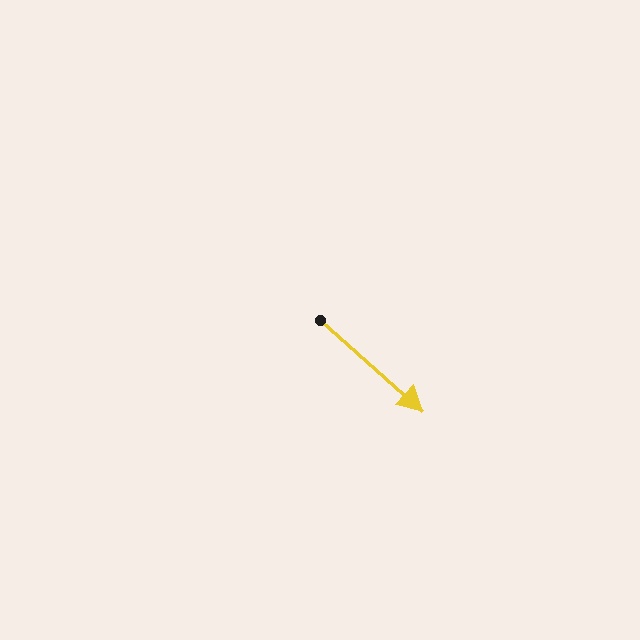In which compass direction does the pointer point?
Southeast.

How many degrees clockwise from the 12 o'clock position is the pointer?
Approximately 132 degrees.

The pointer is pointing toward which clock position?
Roughly 4 o'clock.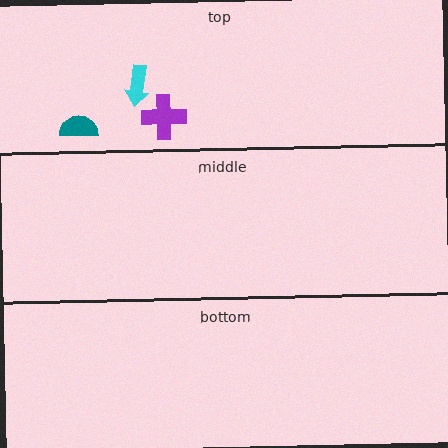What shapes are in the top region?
The teal semicircle, the cyan arrow, the purple cross.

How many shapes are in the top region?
3.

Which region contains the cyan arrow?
The top region.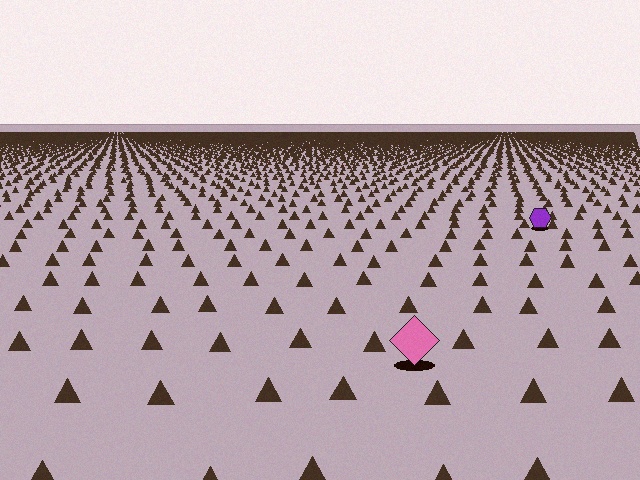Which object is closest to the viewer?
The pink diamond is closest. The texture marks near it are larger and more spread out.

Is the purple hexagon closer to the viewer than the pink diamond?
No. The pink diamond is closer — you can tell from the texture gradient: the ground texture is coarser near it.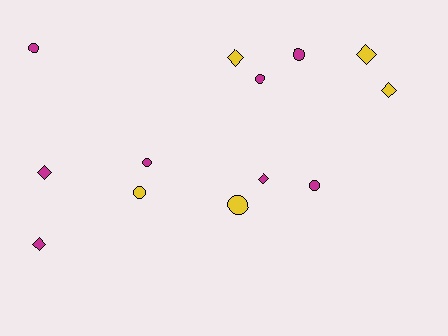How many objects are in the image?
There are 13 objects.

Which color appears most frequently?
Magenta, with 8 objects.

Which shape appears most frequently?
Circle, with 7 objects.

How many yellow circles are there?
There are 2 yellow circles.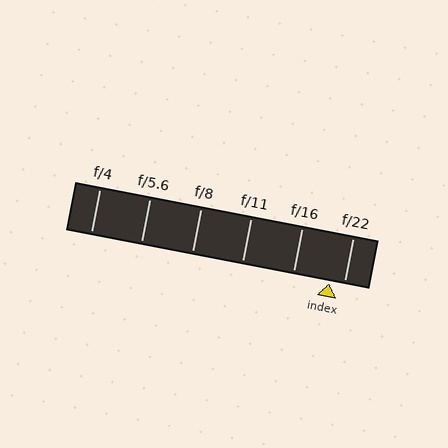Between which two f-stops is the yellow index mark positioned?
The index mark is between f/16 and f/22.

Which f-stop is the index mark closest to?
The index mark is closest to f/22.